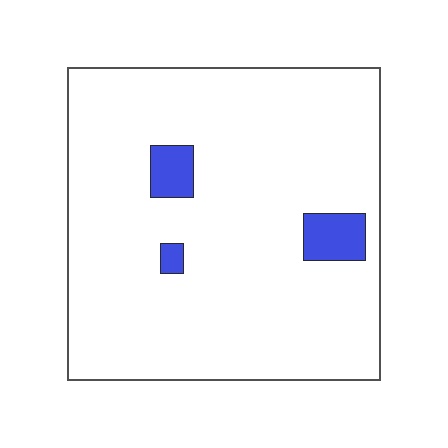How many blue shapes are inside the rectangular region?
3.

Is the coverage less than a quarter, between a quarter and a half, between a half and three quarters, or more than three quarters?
Less than a quarter.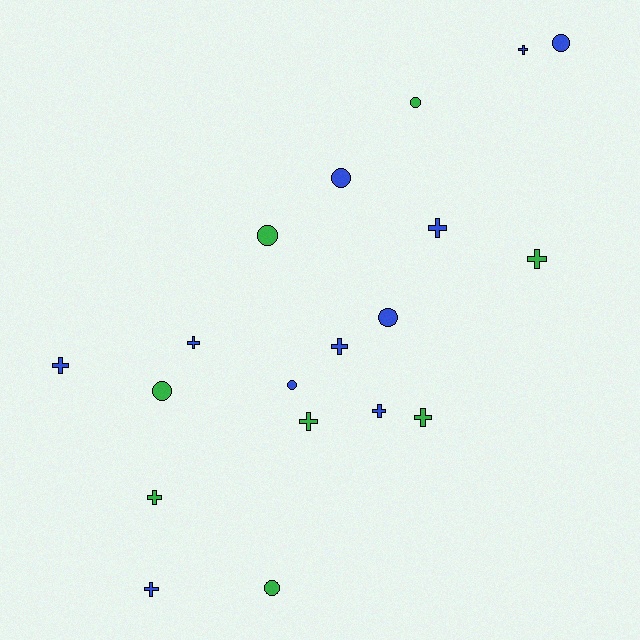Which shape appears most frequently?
Cross, with 11 objects.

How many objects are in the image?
There are 19 objects.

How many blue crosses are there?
There are 7 blue crosses.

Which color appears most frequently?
Blue, with 11 objects.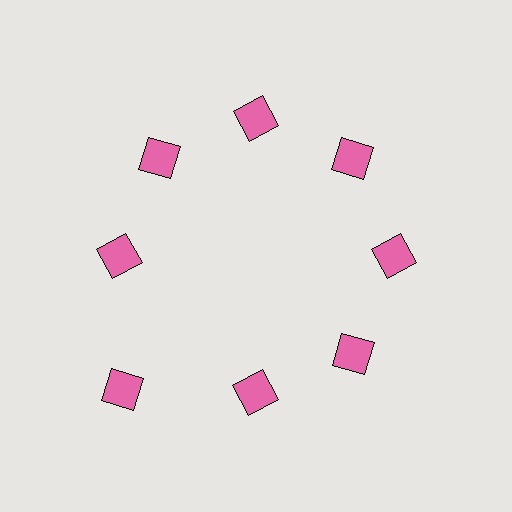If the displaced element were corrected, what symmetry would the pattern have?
It would have 8-fold rotational symmetry — the pattern would map onto itself every 45 degrees.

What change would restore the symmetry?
The symmetry would be restored by moving it inward, back onto the ring so that all 8 diamonds sit at equal angles and equal distance from the center.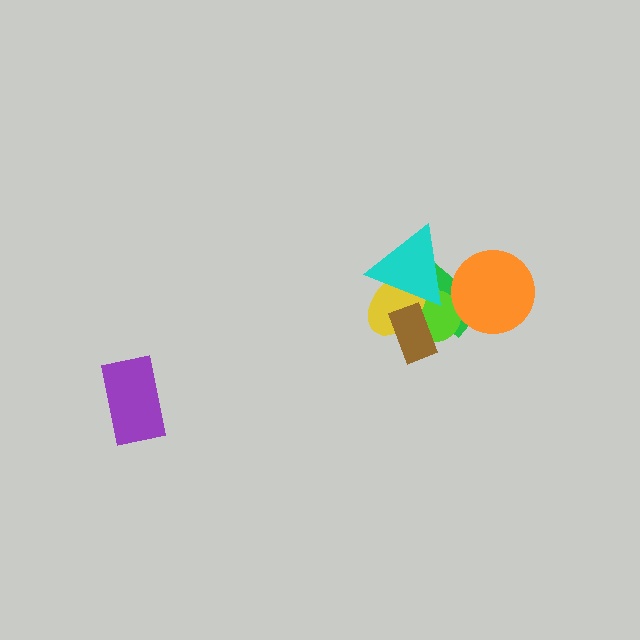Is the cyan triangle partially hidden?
Yes, it is partially covered by another shape.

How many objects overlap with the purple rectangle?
0 objects overlap with the purple rectangle.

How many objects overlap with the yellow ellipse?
4 objects overlap with the yellow ellipse.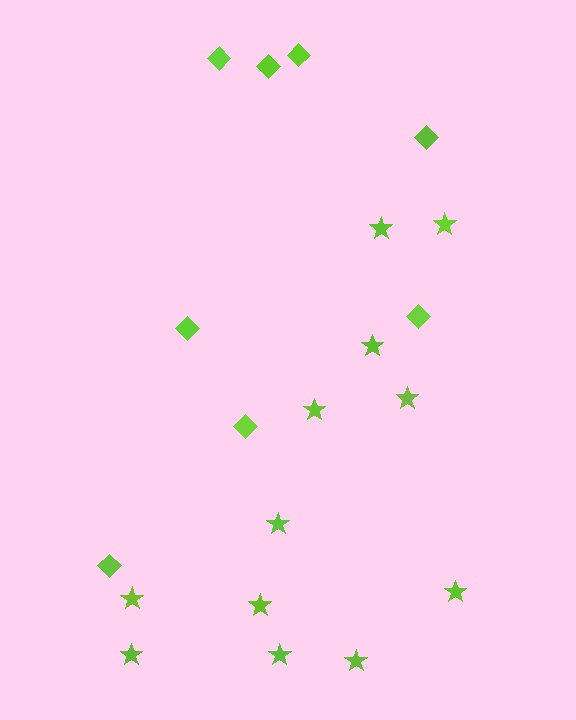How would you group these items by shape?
There are 2 groups: one group of diamonds (8) and one group of stars (12).